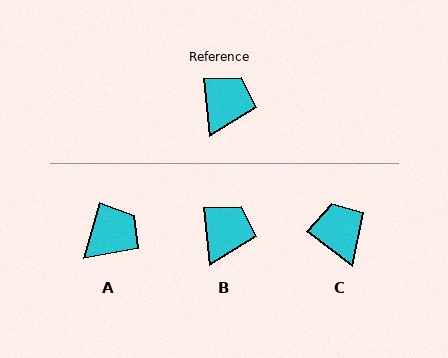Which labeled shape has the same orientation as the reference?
B.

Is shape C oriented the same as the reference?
No, it is off by about 46 degrees.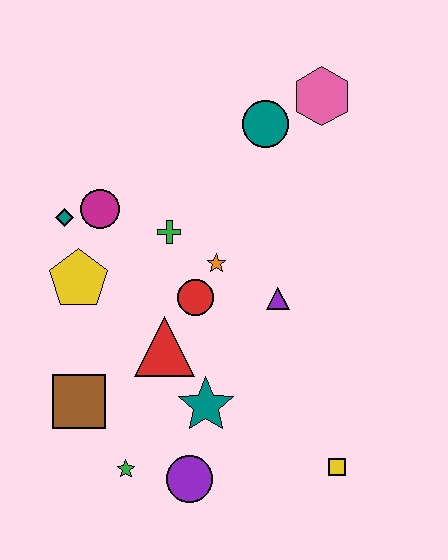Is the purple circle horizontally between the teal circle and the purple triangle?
No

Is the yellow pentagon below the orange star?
Yes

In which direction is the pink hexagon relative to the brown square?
The pink hexagon is above the brown square.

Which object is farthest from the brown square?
The pink hexagon is farthest from the brown square.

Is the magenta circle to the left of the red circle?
Yes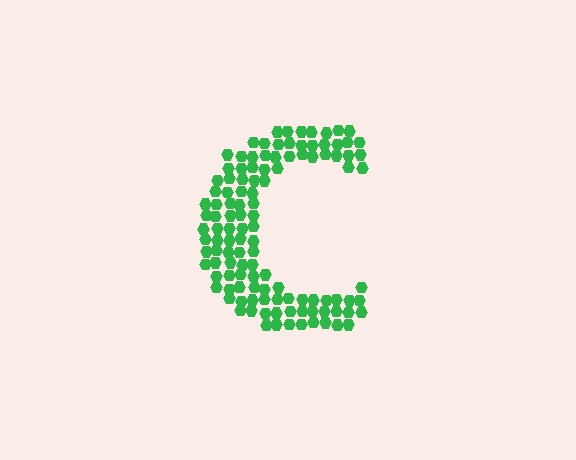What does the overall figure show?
The overall figure shows the letter C.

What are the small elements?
The small elements are hexagons.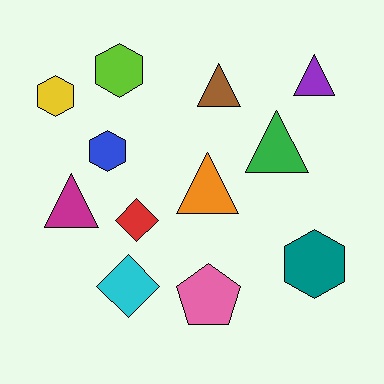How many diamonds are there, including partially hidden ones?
There are 2 diamonds.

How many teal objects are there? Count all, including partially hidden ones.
There is 1 teal object.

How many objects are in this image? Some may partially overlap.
There are 12 objects.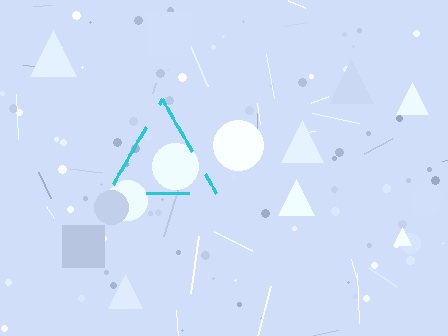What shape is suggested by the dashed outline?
The dashed outline suggests a triangle.